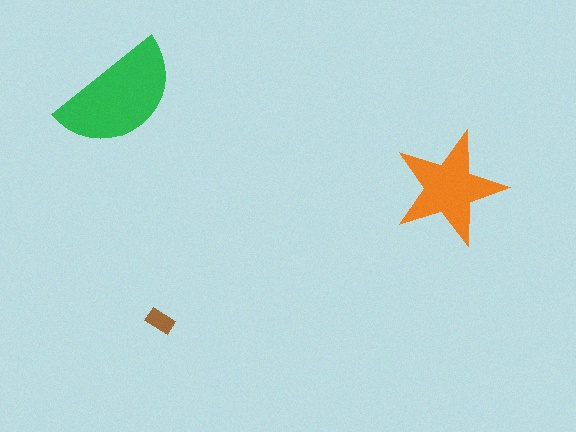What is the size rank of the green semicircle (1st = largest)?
1st.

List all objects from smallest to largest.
The brown rectangle, the orange star, the green semicircle.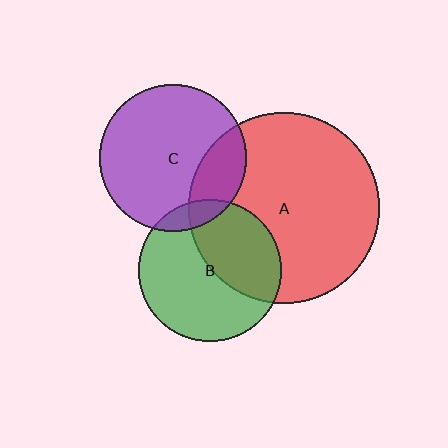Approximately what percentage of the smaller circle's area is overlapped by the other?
Approximately 10%.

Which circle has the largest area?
Circle A (red).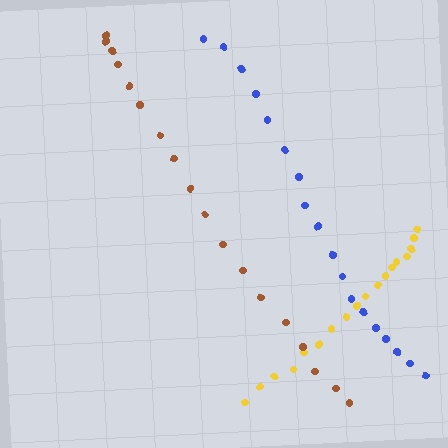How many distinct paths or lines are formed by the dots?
There are 3 distinct paths.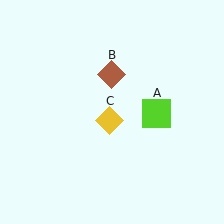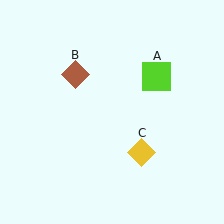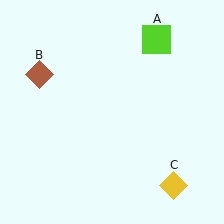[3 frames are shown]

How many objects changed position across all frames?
3 objects changed position: lime square (object A), brown diamond (object B), yellow diamond (object C).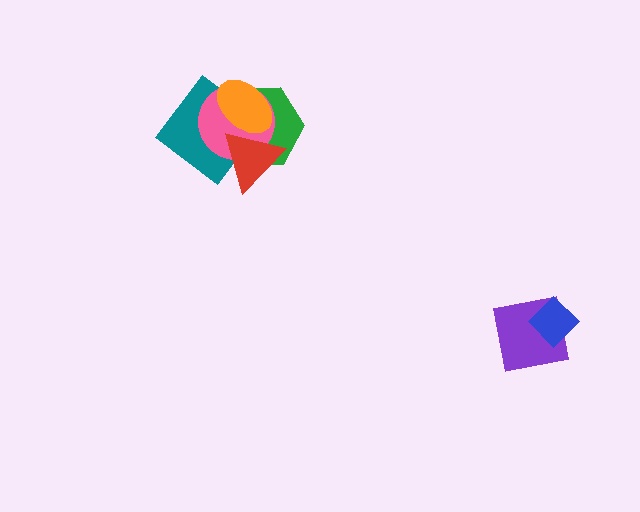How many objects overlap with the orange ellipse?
4 objects overlap with the orange ellipse.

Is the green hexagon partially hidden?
Yes, it is partially covered by another shape.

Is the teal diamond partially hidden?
Yes, it is partially covered by another shape.